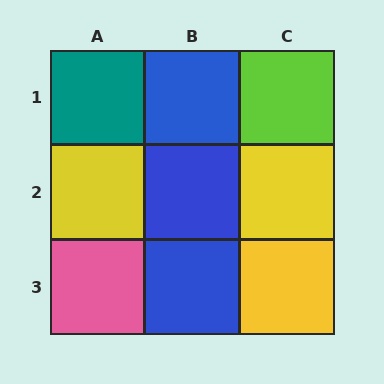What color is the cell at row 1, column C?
Lime.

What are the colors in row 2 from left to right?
Yellow, blue, yellow.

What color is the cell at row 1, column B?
Blue.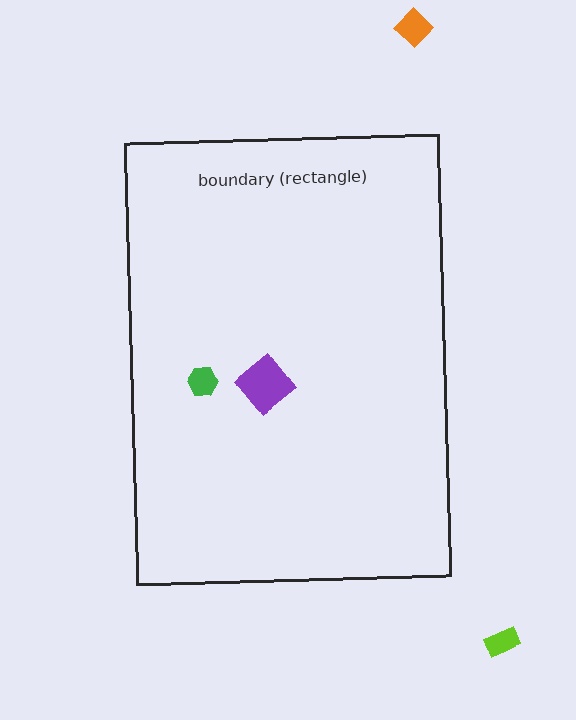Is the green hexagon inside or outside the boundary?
Inside.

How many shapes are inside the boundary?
2 inside, 2 outside.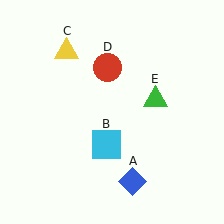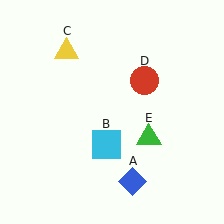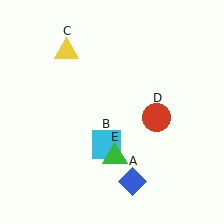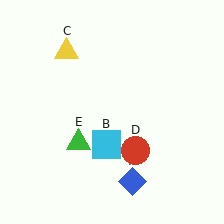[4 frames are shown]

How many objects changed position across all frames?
2 objects changed position: red circle (object D), green triangle (object E).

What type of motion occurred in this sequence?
The red circle (object D), green triangle (object E) rotated clockwise around the center of the scene.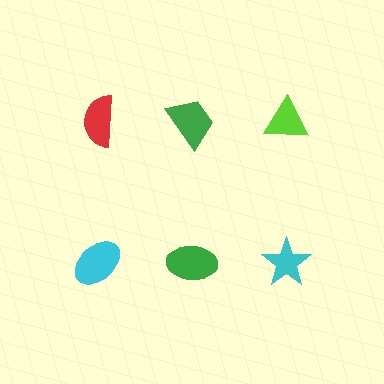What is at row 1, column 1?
A red semicircle.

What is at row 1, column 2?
A green trapezoid.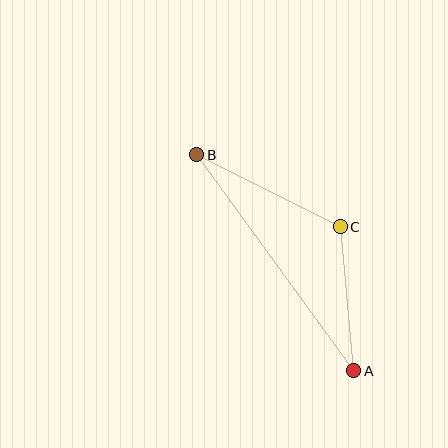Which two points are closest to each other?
Points A and C are closest to each other.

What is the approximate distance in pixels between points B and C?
The distance between B and C is approximately 160 pixels.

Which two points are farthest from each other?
Points A and B are farthest from each other.